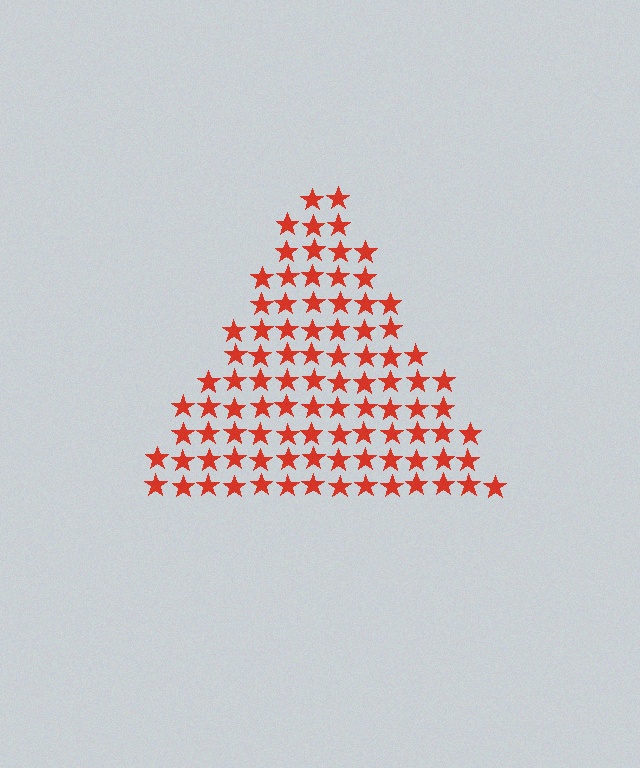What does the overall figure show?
The overall figure shows a triangle.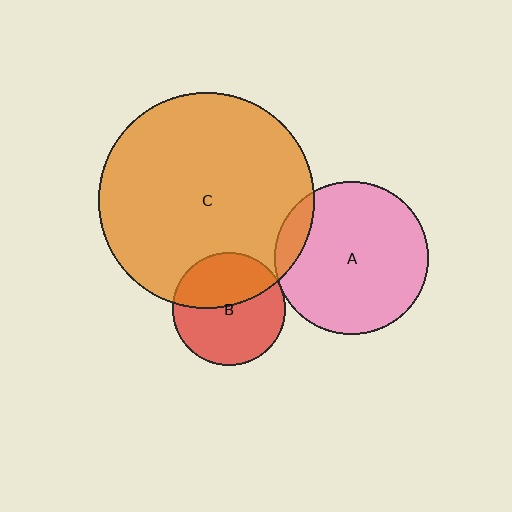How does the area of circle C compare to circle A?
Approximately 2.0 times.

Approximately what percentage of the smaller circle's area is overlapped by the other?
Approximately 40%.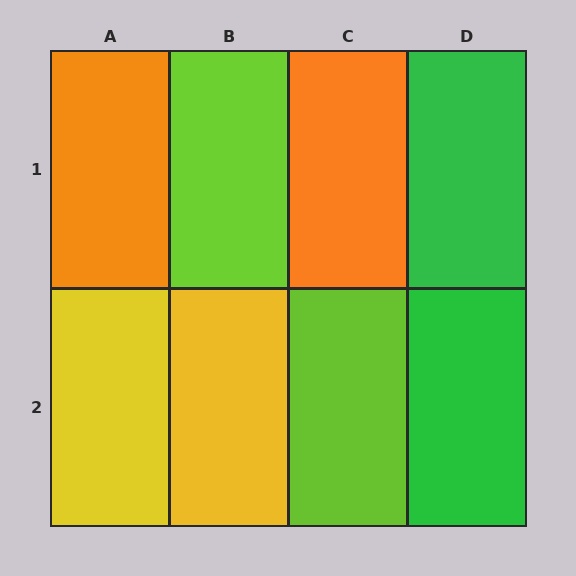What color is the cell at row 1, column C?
Orange.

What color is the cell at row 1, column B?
Lime.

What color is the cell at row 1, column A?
Orange.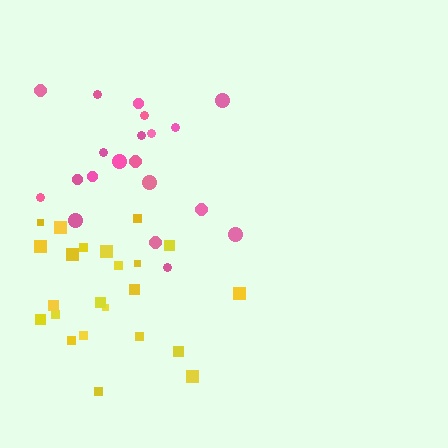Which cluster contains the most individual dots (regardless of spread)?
Yellow (23).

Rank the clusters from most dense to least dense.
yellow, pink.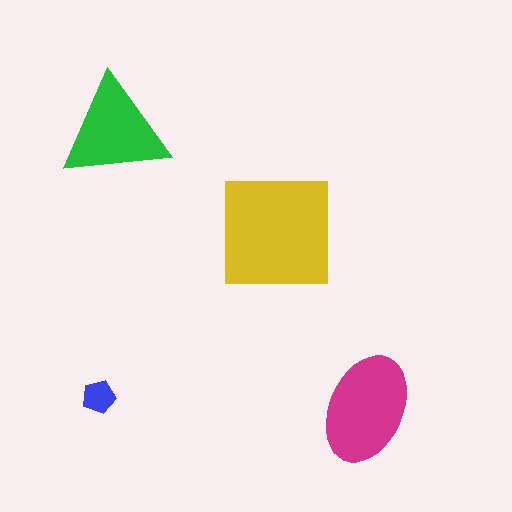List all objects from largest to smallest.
The yellow square, the magenta ellipse, the green triangle, the blue pentagon.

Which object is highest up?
The green triangle is topmost.